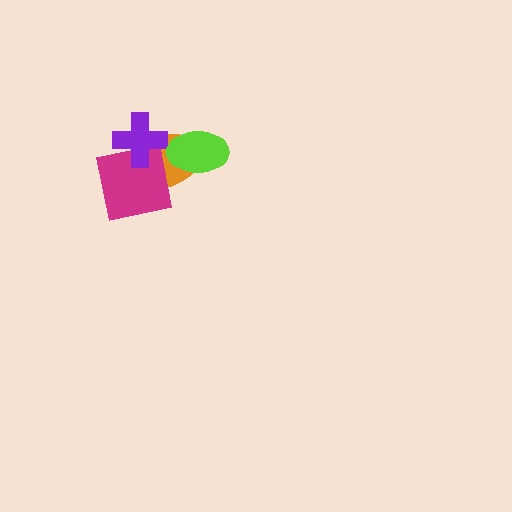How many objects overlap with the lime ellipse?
1 object overlaps with the lime ellipse.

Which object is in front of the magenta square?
The purple cross is in front of the magenta square.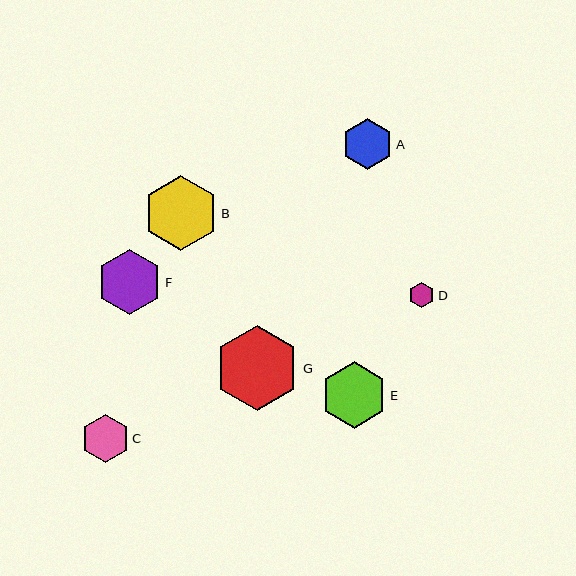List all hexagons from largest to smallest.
From largest to smallest: G, B, E, F, A, C, D.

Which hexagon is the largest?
Hexagon G is the largest with a size of approximately 85 pixels.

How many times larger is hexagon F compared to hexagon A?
Hexagon F is approximately 1.3 times the size of hexagon A.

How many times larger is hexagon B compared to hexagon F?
Hexagon B is approximately 1.2 times the size of hexagon F.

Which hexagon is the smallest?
Hexagon D is the smallest with a size of approximately 25 pixels.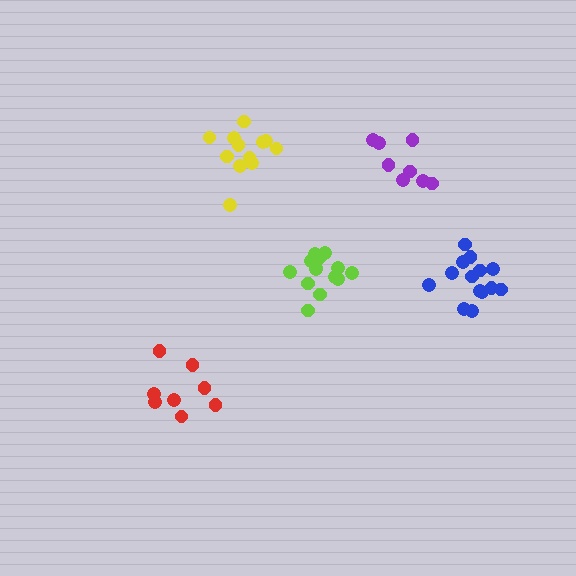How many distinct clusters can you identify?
There are 5 distinct clusters.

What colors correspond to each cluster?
The clusters are colored: blue, red, lime, yellow, purple.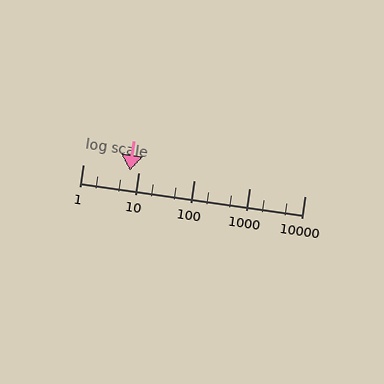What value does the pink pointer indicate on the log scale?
The pointer indicates approximately 7.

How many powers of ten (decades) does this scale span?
The scale spans 4 decades, from 1 to 10000.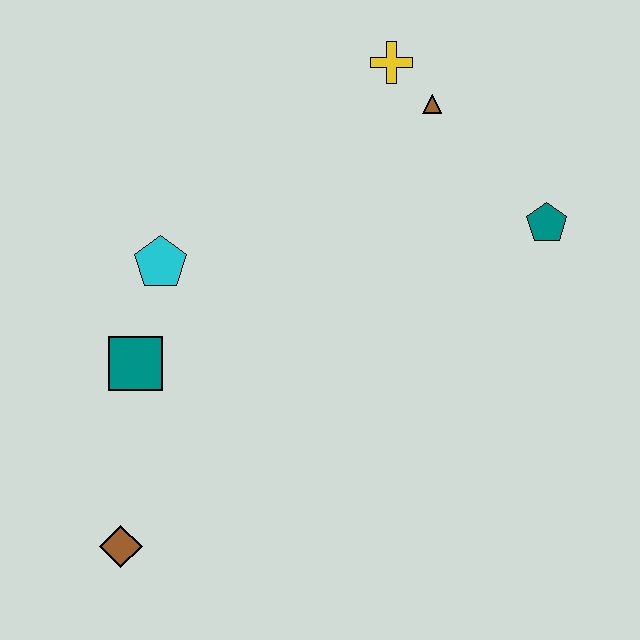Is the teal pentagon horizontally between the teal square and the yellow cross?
No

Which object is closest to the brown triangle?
The yellow cross is closest to the brown triangle.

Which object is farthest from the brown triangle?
The brown diamond is farthest from the brown triangle.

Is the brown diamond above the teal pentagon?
No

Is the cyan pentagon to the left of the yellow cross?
Yes